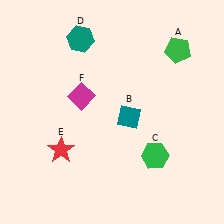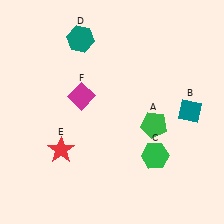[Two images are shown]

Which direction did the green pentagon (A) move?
The green pentagon (A) moved down.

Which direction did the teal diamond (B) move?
The teal diamond (B) moved right.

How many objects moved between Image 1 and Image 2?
2 objects moved between the two images.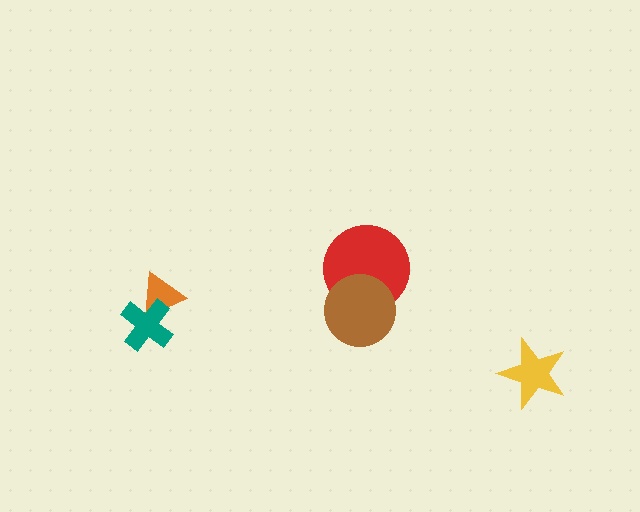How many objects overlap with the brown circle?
1 object overlaps with the brown circle.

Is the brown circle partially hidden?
No, no other shape covers it.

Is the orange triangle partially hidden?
Yes, it is partially covered by another shape.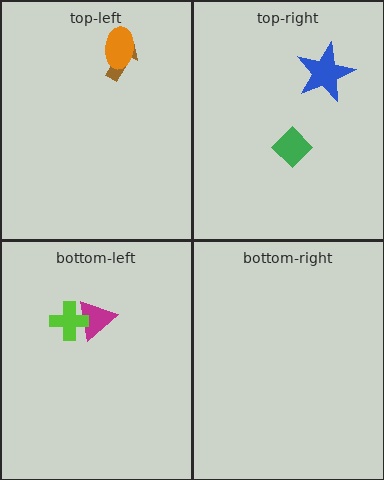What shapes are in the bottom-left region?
The magenta triangle, the lime cross.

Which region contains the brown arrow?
The top-left region.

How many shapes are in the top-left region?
2.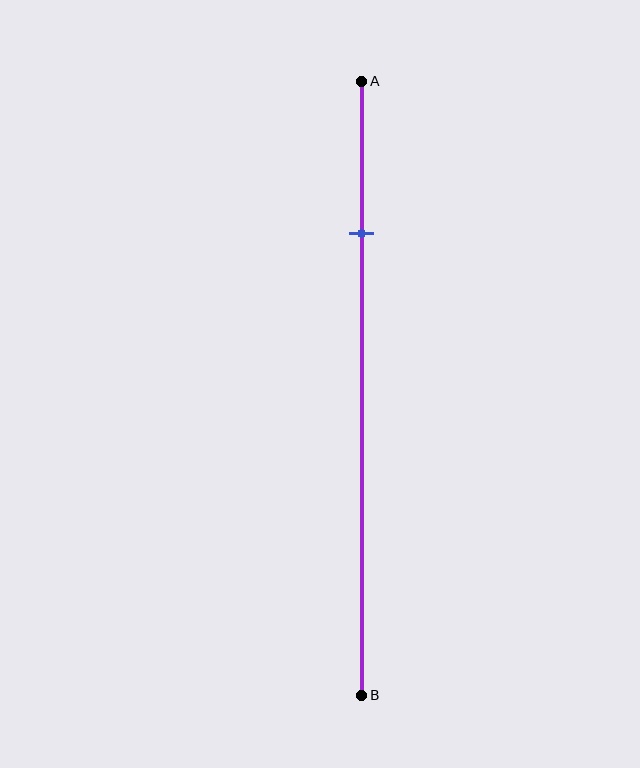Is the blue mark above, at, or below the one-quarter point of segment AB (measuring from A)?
The blue mark is approximately at the one-quarter point of segment AB.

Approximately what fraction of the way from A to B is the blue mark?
The blue mark is approximately 25% of the way from A to B.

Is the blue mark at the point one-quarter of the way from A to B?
Yes, the mark is approximately at the one-quarter point.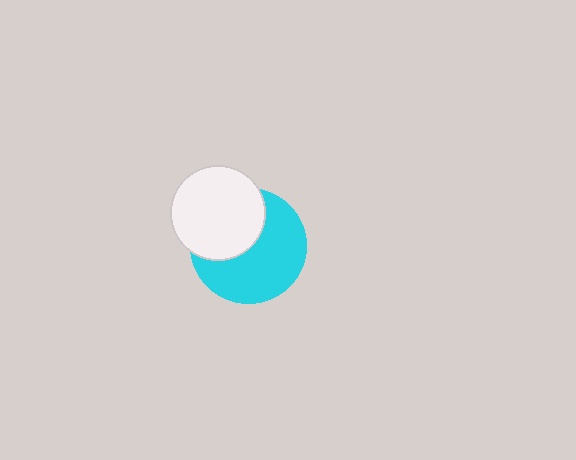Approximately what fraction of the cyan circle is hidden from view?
Roughly 39% of the cyan circle is hidden behind the white circle.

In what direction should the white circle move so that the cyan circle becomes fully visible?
The white circle should move toward the upper-left. That is the shortest direction to clear the overlap and leave the cyan circle fully visible.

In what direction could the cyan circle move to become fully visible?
The cyan circle could move toward the lower-right. That would shift it out from behind the white circle entirely.